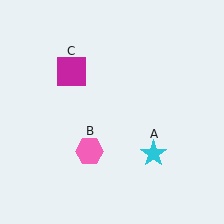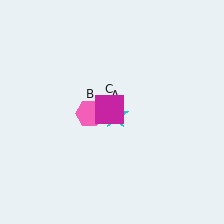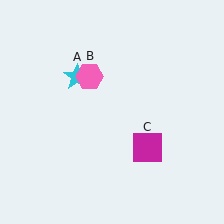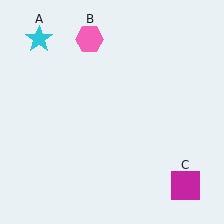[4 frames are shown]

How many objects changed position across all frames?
3 objects changed position: cyan star (object A), pink hexagon (object B), magenta square (object C).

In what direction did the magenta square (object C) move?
The magenta square (object C) moved down and to the right.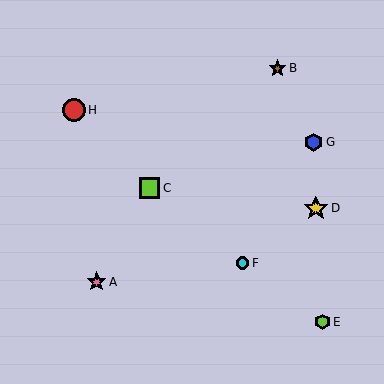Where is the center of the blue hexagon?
The center of the blue hexagon is at (314, 142).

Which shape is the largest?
The yellow star (labeled D) is the largest.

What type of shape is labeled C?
Shape C is a lime square.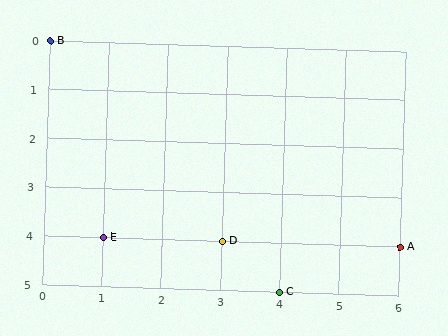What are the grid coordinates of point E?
Point E is at grid coordinates (1, 4).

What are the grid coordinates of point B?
Point B is at grid coordinates (0, 0).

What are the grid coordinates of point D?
Point D is at grid coordinates (3, 4).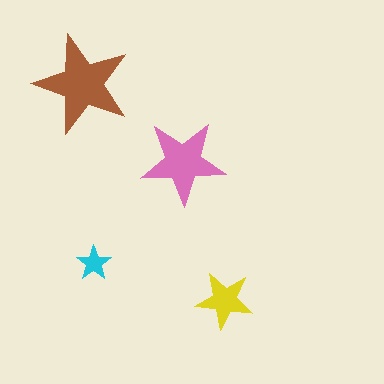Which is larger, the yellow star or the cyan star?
The yellow one.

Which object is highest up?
The brown star is topmost.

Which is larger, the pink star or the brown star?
The brown one.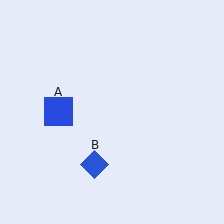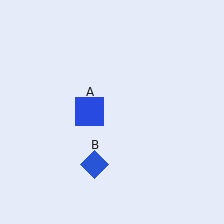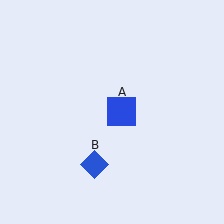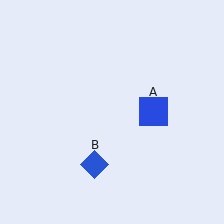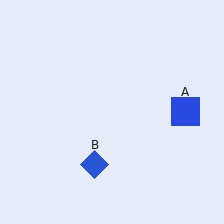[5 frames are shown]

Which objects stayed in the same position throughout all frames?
Blue diamond (object B) remained stationary.